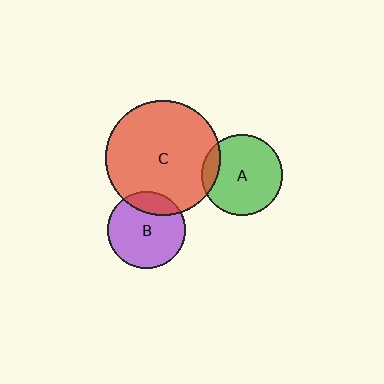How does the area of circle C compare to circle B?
Approximately 2.2 times.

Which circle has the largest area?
Circle C (red).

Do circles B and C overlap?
Yes.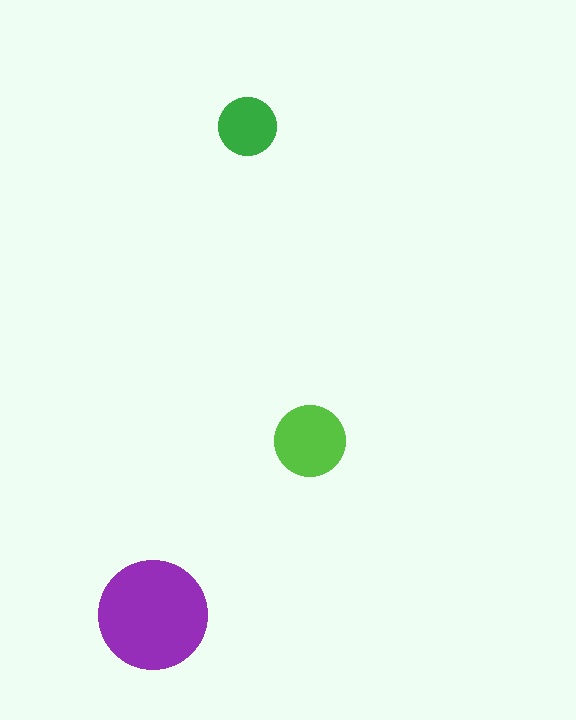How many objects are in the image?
There are 3 objects in the image.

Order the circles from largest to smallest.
the purple one, the lime one, the green one.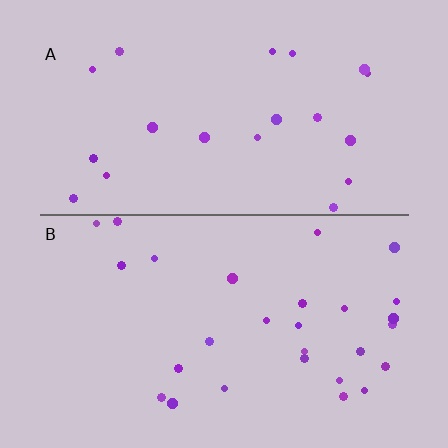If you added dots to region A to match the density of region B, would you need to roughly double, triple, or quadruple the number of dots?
Approximately double.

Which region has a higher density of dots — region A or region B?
B (the bottom).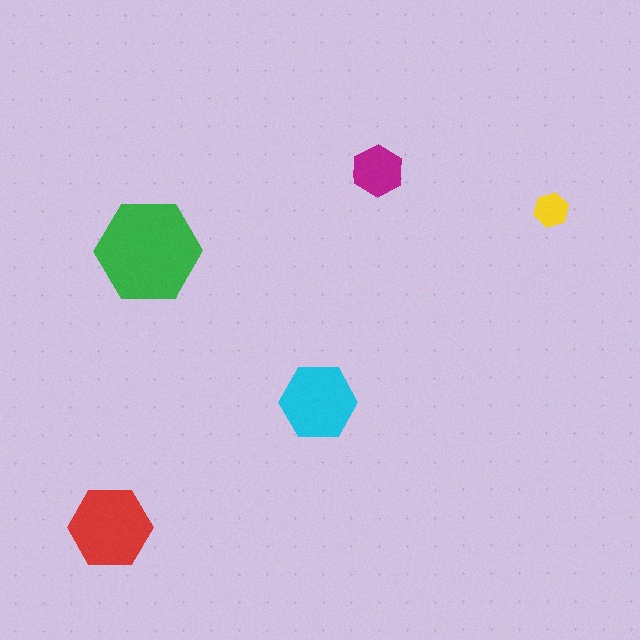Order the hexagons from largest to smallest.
the green one, the red one, the cyan one, the magenta one, the yellow one.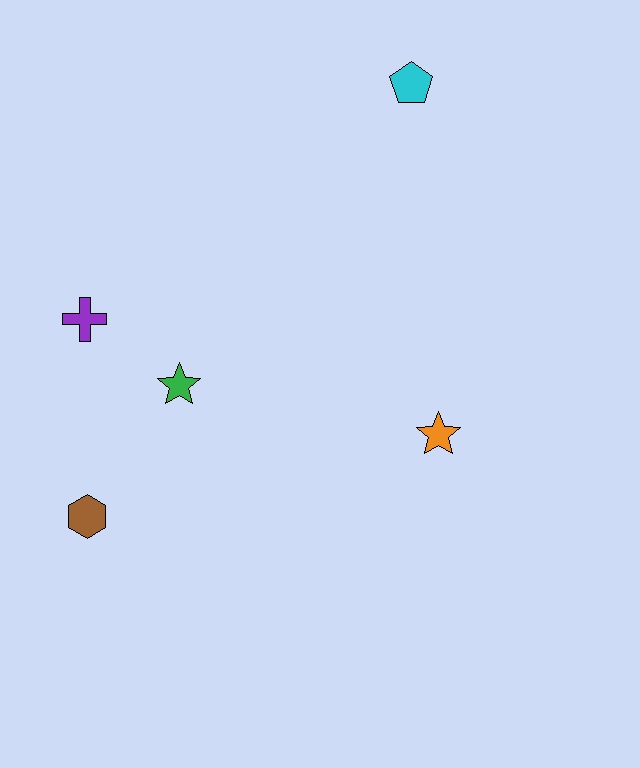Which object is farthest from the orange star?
The purple cross is farthest from the orange star.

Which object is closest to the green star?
The purple cross is closest to the green star.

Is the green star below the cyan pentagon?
Yes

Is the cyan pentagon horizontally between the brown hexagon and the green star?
No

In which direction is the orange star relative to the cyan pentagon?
The orange star is below the cyan pentagon.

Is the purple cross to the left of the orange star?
Yes